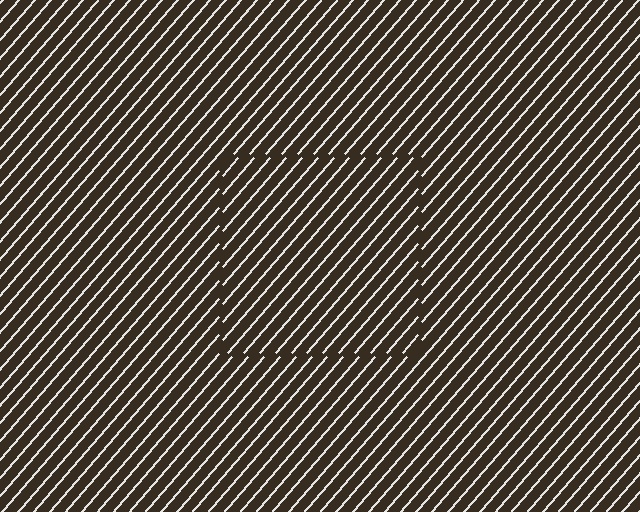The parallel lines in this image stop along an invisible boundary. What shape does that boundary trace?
An illusory square. The interior of the shape contains the same grating, shifted by half a period — the contour is defined by the phase discontinuity where line-ends from the inner and outer gratings abut.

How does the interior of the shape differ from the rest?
The interior of the shape contains the same grating, shifted by half a period — the contour is defined by the phase discontinuity where line-ends from the inner and outer gratings abut.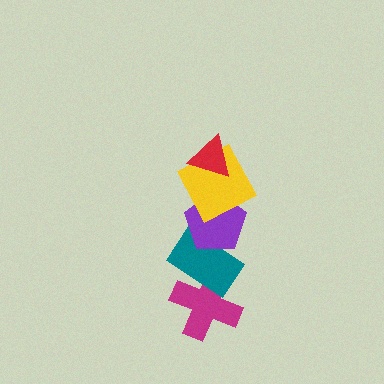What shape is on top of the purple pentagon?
The yellow square is on top of the purple pentagon.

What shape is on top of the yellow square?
The red triangle is on top of the yellow square.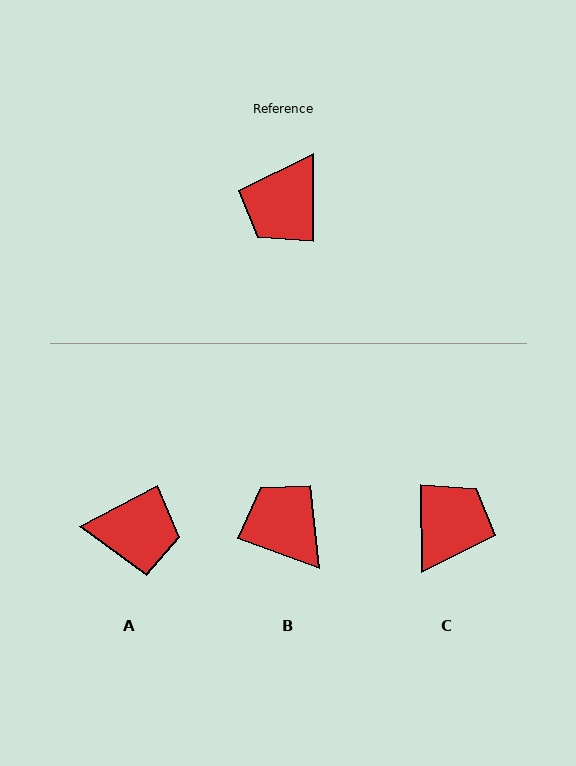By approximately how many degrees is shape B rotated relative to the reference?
Approximately 110 degrees clockwise.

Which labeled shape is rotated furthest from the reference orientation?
C, about 180 degrees away.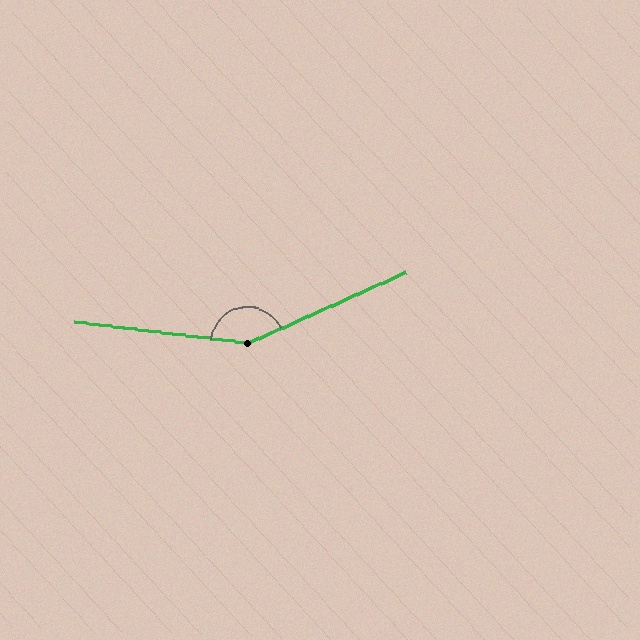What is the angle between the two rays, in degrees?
Approximately 149 degrees.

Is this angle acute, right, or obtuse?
It is obtuse.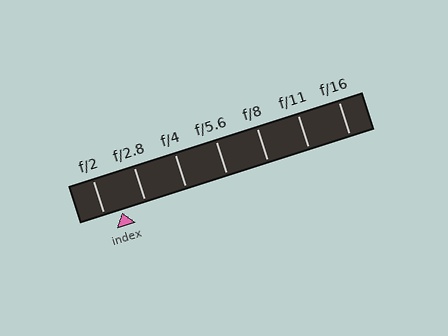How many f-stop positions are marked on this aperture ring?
There are 7 f-stop positions marked.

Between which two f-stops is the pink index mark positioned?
The index mark is between f/2 and f/2.8.